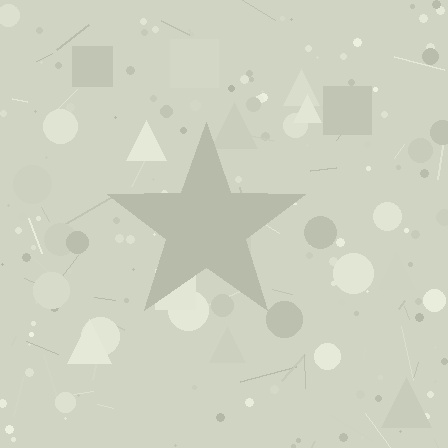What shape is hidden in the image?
A star is hidden in the image.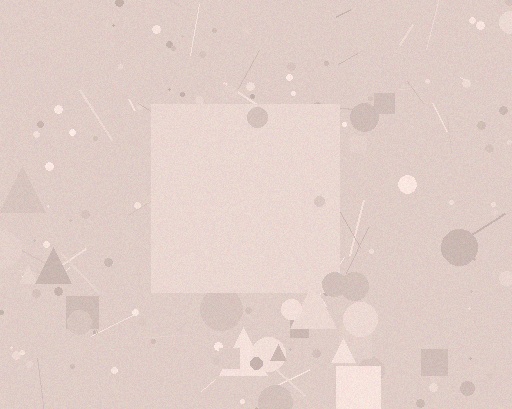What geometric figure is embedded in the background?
A square is embedded in the background.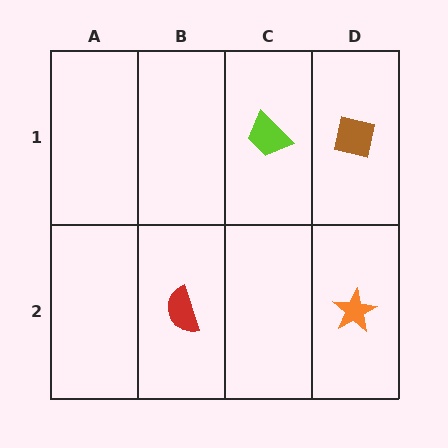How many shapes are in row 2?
2 shapes.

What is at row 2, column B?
A red semicircle.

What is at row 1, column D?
A brown square.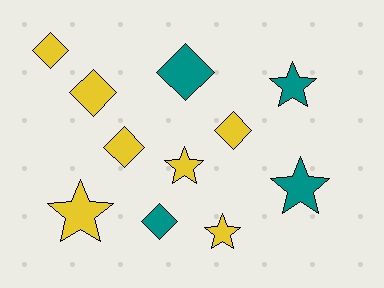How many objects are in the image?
There are 11 objects.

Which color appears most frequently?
Yellow, with 7 objects.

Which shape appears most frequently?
Diamond, with 6 objects.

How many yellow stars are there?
There are 3 yellow stars.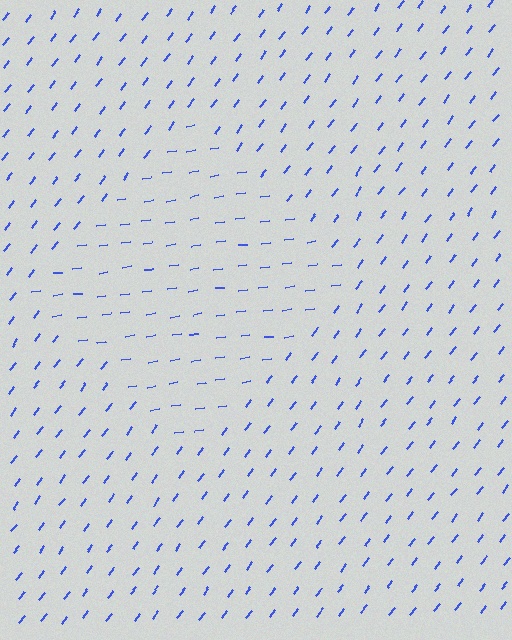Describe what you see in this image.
The image is filled with small blue line segments. A diamond region in the image has lines oriented differently from the surrounding lines, creating a visible texture boundary.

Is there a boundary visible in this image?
Yes, there is a texture boundary formed by a change in line orientation.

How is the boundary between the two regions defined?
The boundary is defined purely by a change in line orientation (approximately 45 degrees difference). All lines are the same color and thickness.